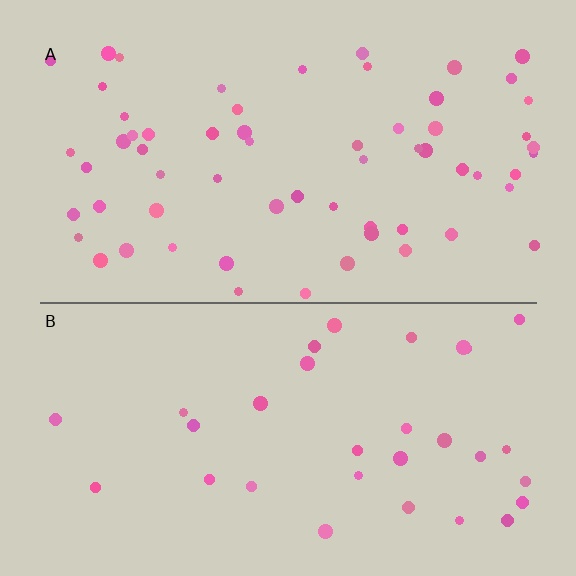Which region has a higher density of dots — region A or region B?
A (the top).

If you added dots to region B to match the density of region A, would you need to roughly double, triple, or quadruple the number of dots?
Approximately double.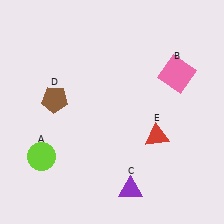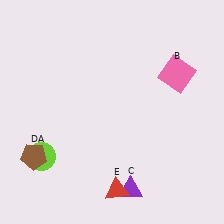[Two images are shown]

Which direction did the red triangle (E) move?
The red triangle (E) moved down.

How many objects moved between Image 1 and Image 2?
2 objects moved between the two images.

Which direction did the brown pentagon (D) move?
The brown pentagon (D) moved down.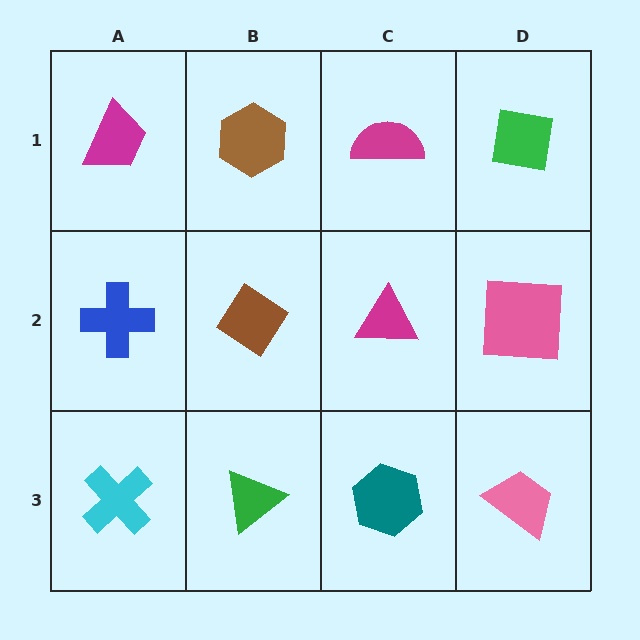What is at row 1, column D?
A green square.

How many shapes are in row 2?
4 shapes.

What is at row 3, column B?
A green triangle.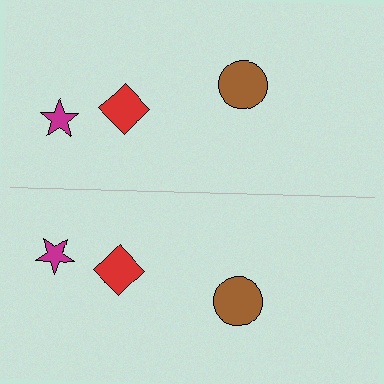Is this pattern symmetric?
Yes, this pattern has bilateral (reflection) symmetry.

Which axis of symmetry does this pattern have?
The pattern has a horizontal axis of symmetry running through the center of the image.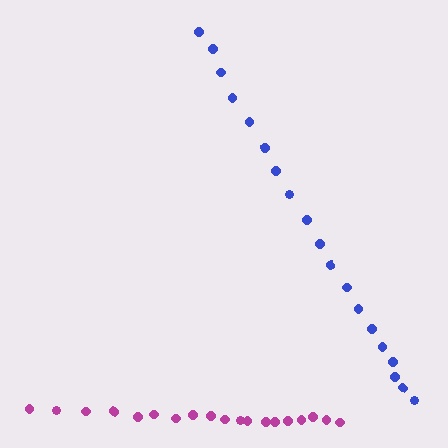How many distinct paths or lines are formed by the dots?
There are 2 distinct paths.